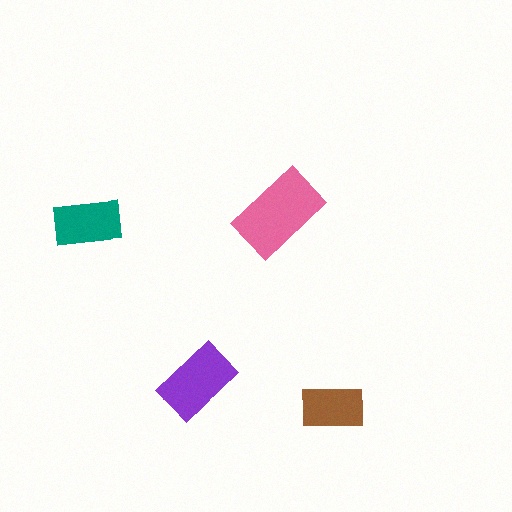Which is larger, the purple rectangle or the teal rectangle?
The purple one.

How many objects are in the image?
There are 4 objects in the image.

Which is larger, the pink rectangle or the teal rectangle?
The pink one.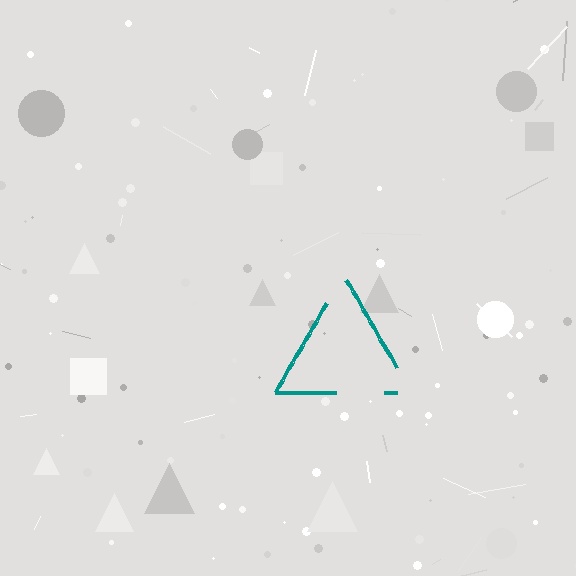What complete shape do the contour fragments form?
The contour fragments form a triangle.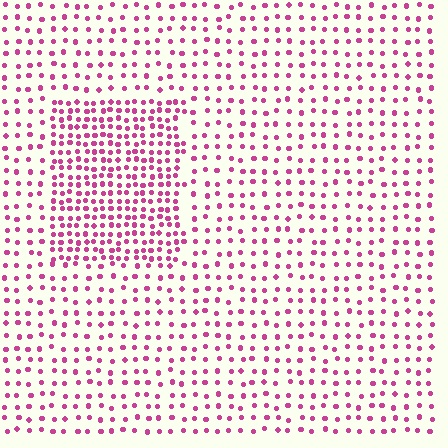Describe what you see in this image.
The image contains small magenta elements arranged at two different densities. A rectangle-shaped region is visible where the elements are more densely packed than the surrounding area.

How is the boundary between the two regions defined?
The boundary is defined by a change in element density (approximately 2.1x ratio). All elements are the same color, size, and shape.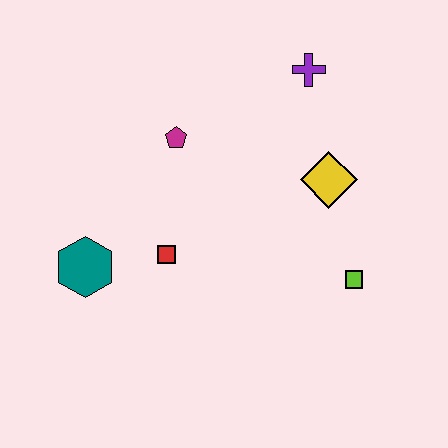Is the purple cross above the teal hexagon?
Yes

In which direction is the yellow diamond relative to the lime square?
The yellow diamond is above the lime square.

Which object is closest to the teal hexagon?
The red square is closest to the teal hexagon.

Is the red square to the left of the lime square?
Yes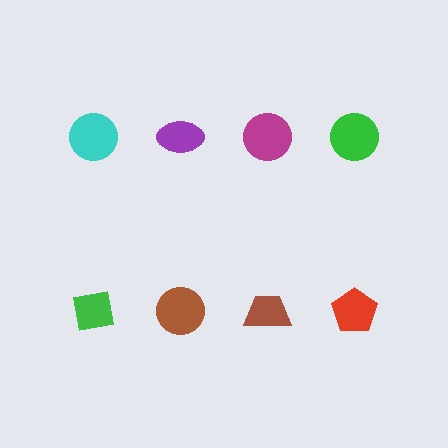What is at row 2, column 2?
A brown circle.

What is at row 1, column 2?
A purple ellipse.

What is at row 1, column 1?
A cyan circle.